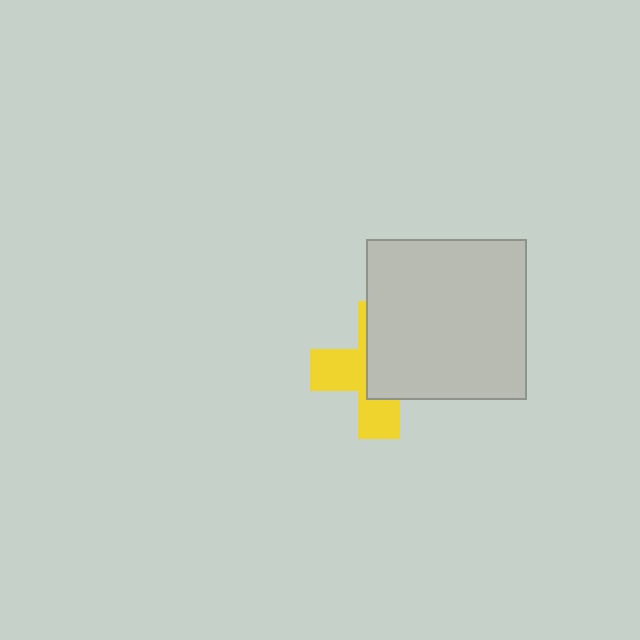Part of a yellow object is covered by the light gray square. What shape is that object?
It is a cross.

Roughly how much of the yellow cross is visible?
About half of it is visible (roughly 46%).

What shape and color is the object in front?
The object in front is a light gray square.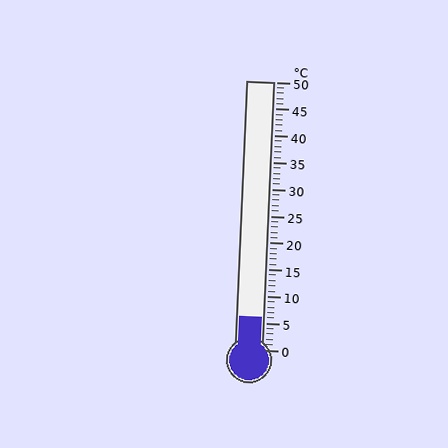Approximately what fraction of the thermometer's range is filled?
The thermometer is filled to approximately 10% of its range.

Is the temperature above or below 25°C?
The temperature is below 25°C.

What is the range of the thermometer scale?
The thermometer scale ranges from 0°C to 50°C.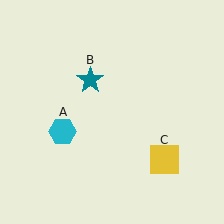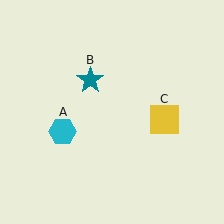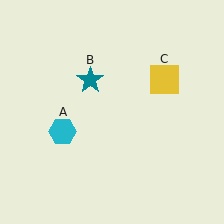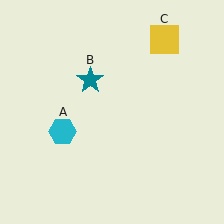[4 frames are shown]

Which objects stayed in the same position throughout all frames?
Cyan hexagon (object A) and teal star (object B) remained stationary.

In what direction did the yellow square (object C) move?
The yellow square (object C) moved up.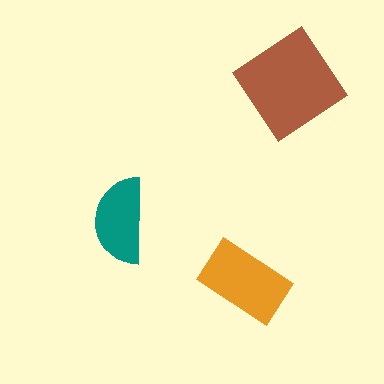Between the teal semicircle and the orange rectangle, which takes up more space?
The orange rectangle.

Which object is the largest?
The brown diamond.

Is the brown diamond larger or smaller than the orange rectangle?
Larger.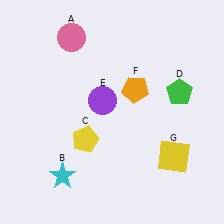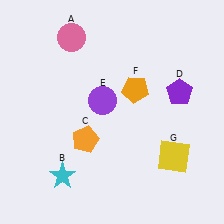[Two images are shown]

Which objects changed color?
C changed from yellow to orange. D changed from green to purple.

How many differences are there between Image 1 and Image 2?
There are 2 differences between the two images.